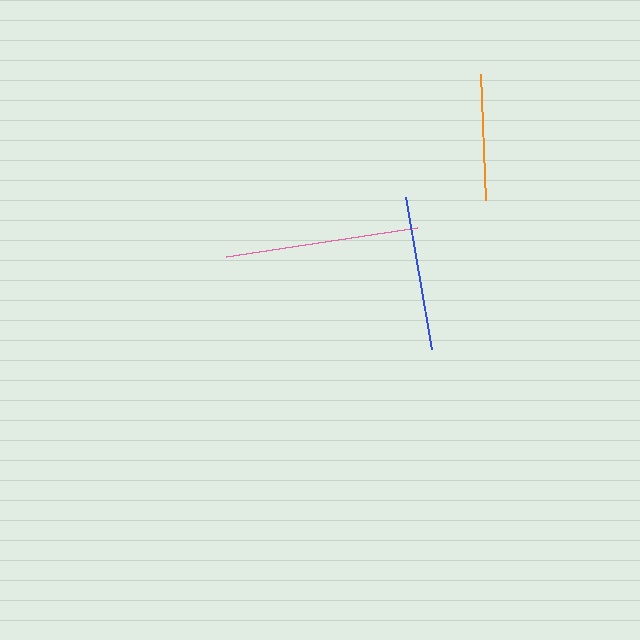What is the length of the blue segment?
The blue segment is approximately 154 pixels long.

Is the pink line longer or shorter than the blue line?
The pink line is longer than the blue line.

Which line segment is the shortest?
The orange line is the shortest at approximately 126 pixels.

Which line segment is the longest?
The pink line is the longest at approximately 193 pixels.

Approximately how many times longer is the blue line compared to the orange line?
The blue line is approximately 1.2 times the length of the orange line.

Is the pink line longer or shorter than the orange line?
The pink line is longer than the orange line.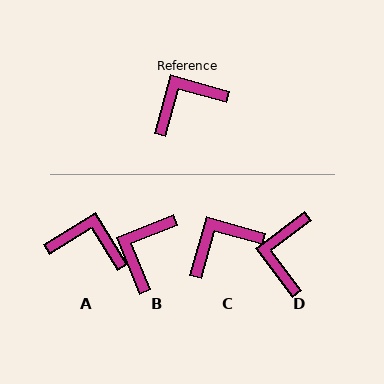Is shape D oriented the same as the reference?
No, it is off by about 52 degrees.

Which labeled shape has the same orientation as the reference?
C.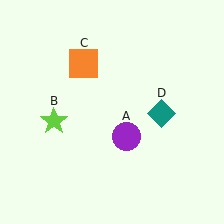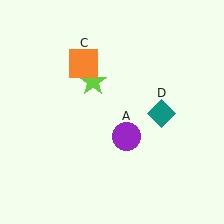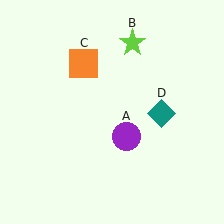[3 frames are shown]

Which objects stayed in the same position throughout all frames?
Purple circle (object A) and orange square (object C) and teal diamond (object D) remained stationary.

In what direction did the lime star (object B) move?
The lime star (object B) moved up and to the right.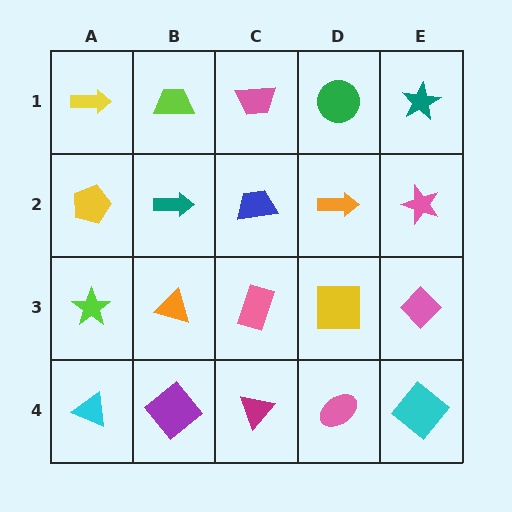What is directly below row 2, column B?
An orange triangle.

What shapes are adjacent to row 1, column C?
A blue trapezoid (row 2, column C), a lime trapezoid (row 1, column B), a green circle (row 1, column D).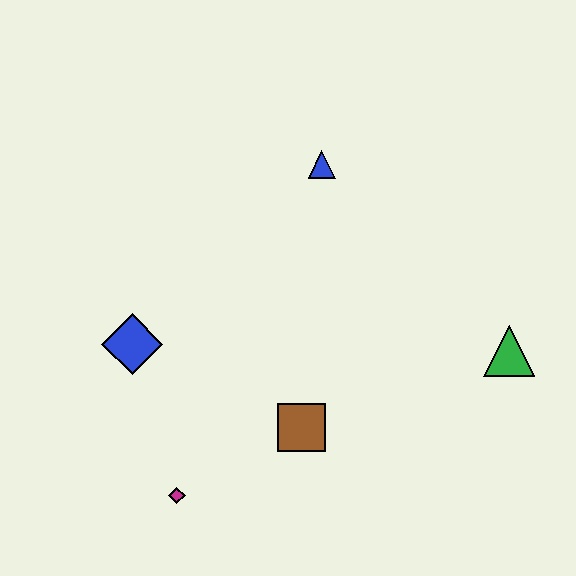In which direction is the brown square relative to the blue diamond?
The brown square is to the right of the blue diamond.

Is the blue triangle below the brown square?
No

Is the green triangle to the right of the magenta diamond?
Yes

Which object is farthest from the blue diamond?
The green triangle is farthest from the blue diamond.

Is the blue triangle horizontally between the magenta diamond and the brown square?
No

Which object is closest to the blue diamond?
The magenta diamond is closest to the blue diamond.